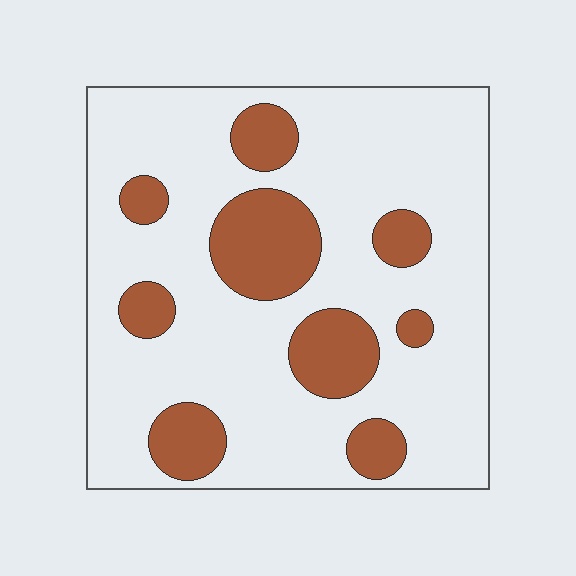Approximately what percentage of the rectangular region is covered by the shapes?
Approximately 20%.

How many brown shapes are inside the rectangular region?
9.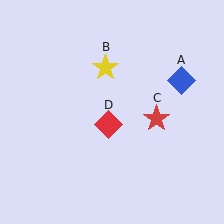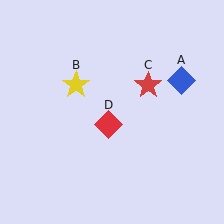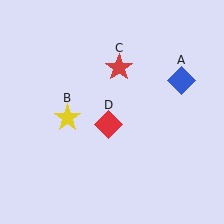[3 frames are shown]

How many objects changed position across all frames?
2 objects changed position: yellow star (object B), red star (object C).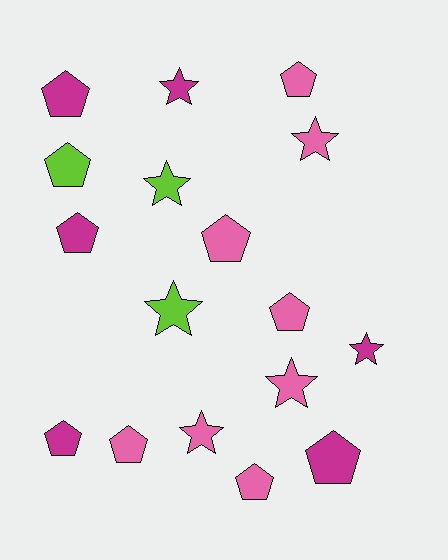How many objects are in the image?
There are 17 objects.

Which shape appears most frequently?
Pentagon, with 10 objects.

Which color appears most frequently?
Pink, with 8 objects.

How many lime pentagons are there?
There is 1 lime pentagon.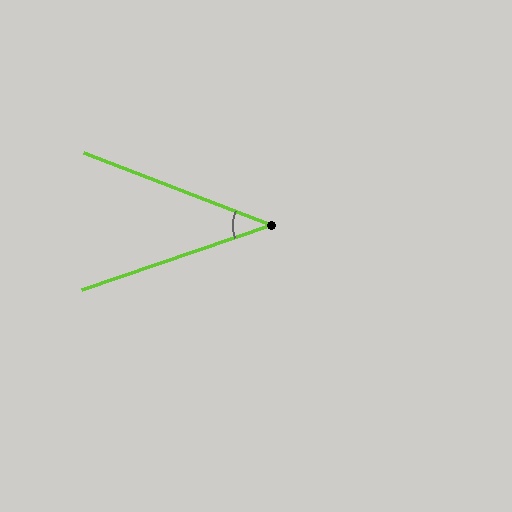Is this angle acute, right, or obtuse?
It is acute.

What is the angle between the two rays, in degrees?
Approximately 40 degrees.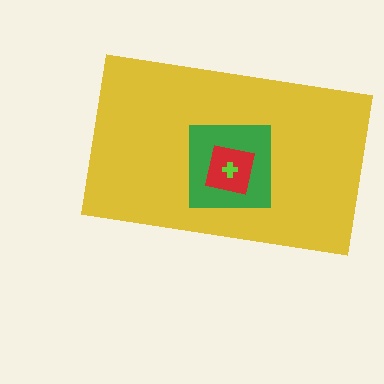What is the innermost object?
The lime cross.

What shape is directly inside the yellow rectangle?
The green square.